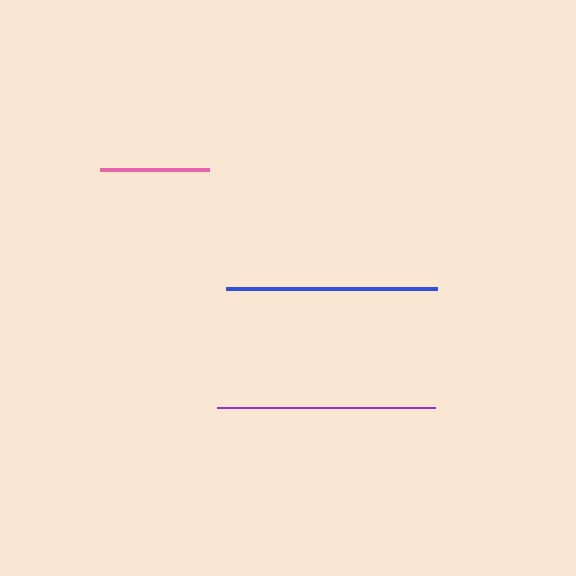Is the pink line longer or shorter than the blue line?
The blue line is longer than the pink line.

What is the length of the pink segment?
The pink segment is approximately 108 pixels long.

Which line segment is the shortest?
The pink line is the shortest at approximately 108 pixels.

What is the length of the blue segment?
The blue segment is approximately 211 pixels long.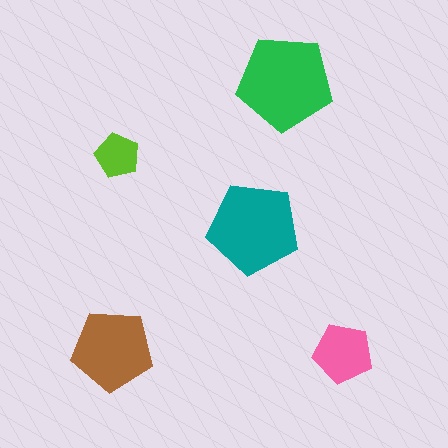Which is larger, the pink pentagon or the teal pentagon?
The teal one.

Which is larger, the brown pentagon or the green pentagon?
The green one.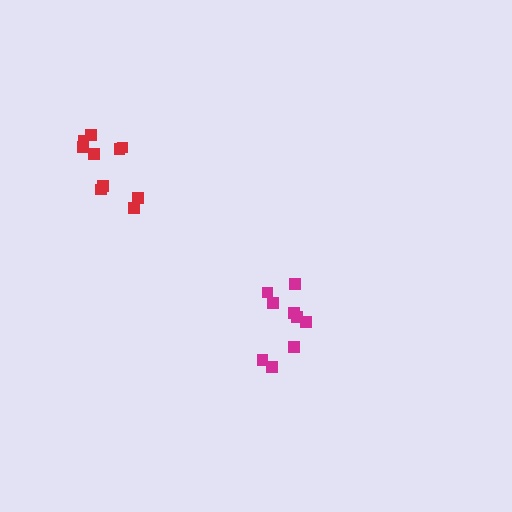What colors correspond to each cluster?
The clusters are colored: magenta, red.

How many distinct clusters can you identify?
There are 2 distinct clusters.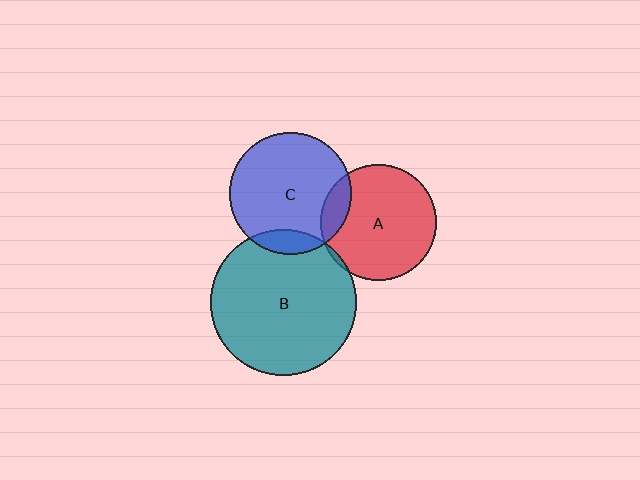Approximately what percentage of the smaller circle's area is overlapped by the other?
Approximately 5%.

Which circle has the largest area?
Circle B (teal).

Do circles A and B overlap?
Yes.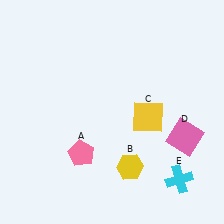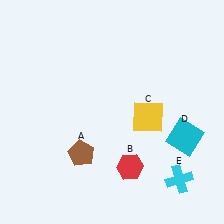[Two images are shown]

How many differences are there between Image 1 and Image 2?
There are 3 differences between the two images.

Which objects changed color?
A changed from pink to brown. B changed from yellow to red. D changed from pink to cyan.